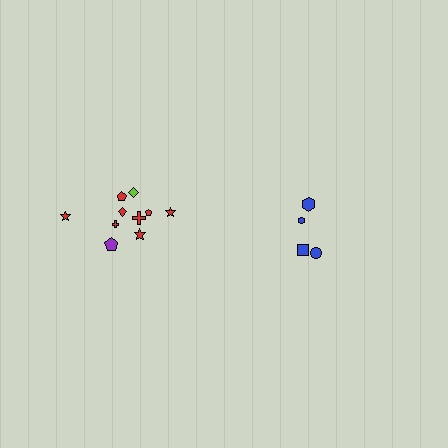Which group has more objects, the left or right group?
The left group.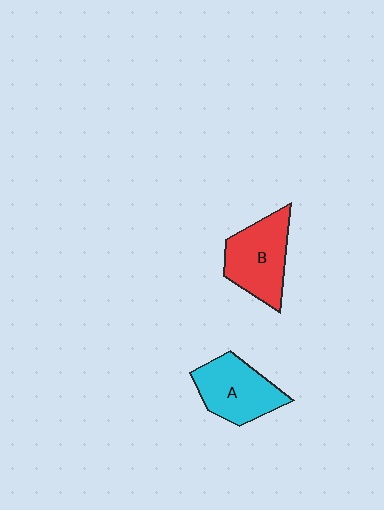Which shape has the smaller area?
Shape A (cyan).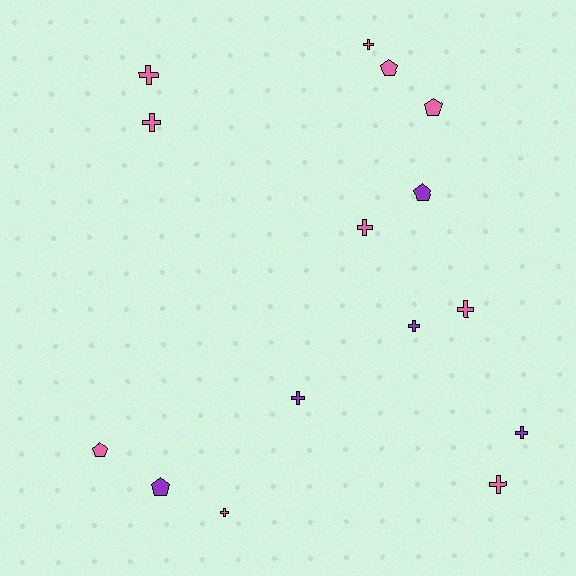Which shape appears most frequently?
Cross, with 10 objects.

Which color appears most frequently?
Pink, with 10 objects.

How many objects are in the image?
There are 15 objects.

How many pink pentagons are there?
There are 3 pink pentagons.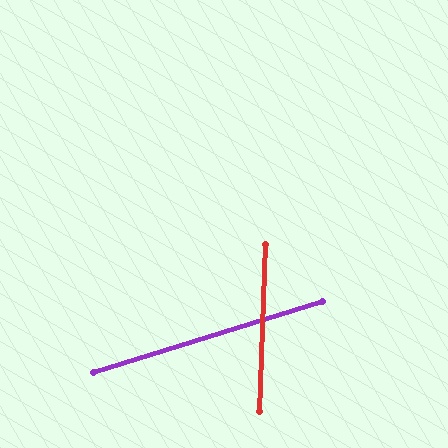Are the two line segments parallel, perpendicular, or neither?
Neither parallel nor perpendicular — they differ by about 71°.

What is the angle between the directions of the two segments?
Approximately 71 degrees.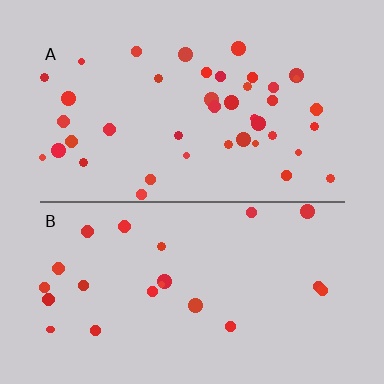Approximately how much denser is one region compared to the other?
Approximately 1.8× — region A over region B.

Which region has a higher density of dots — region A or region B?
A (the top).